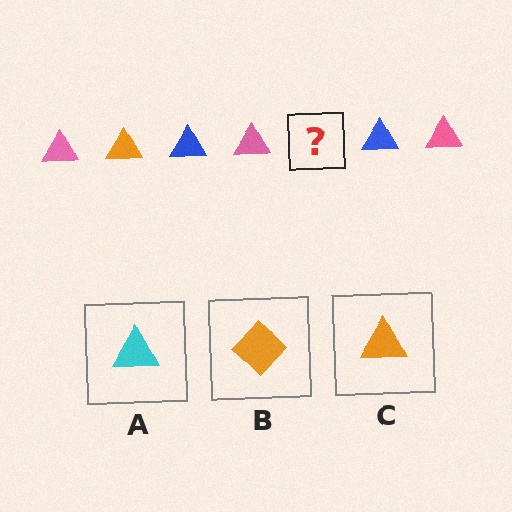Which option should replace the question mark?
Option C.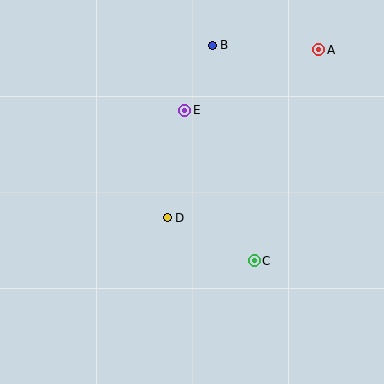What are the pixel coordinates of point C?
Point C is at (254, 261).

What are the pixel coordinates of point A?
Point A is at (319, 50).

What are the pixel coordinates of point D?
Point D is at (167, 218).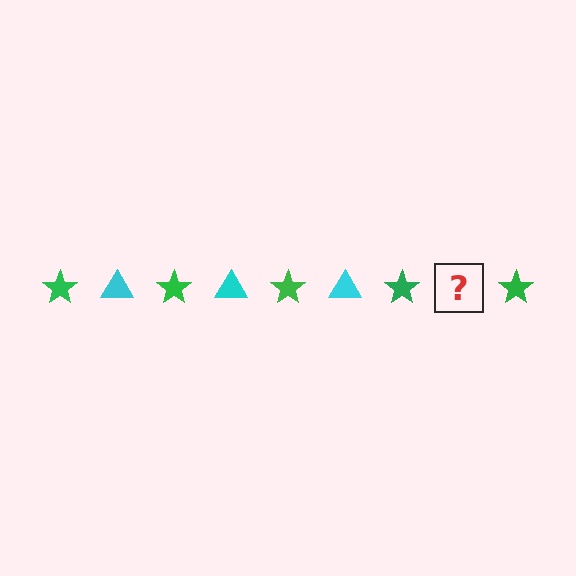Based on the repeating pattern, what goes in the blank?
The blank should be a cyan triangle.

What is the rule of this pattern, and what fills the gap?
The rule is that the pattern alternates between green star and cyan triangle. The gap should be filled with a cyan triangle.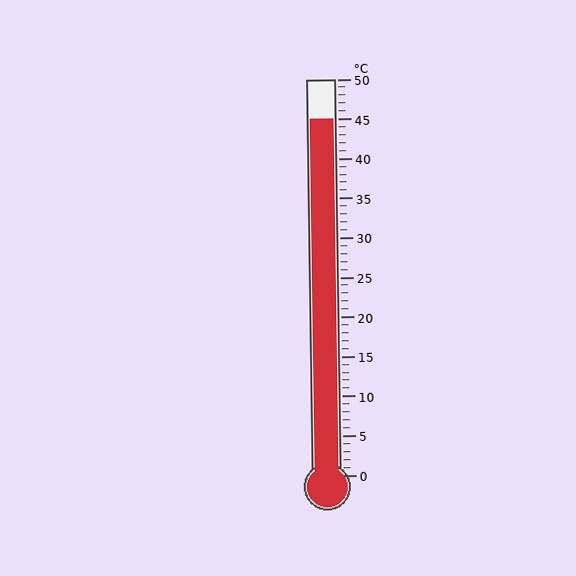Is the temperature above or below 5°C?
The temperature is above 5°C.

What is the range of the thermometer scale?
The thermometer scale ranges from 0°C to 50°C.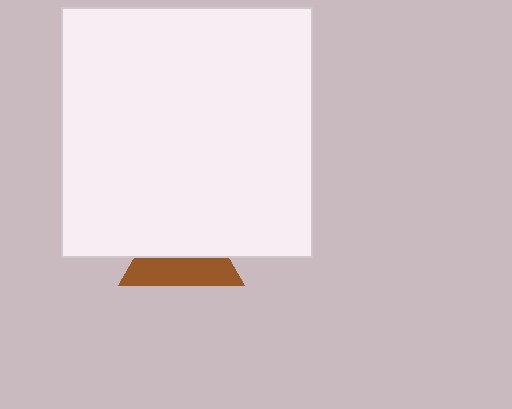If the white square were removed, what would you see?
You would see the complete brown triangle.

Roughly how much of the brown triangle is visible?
A small part of it is visible (roughly 45%).